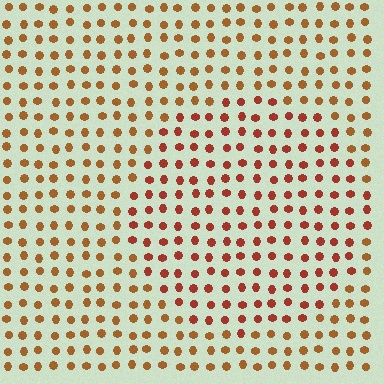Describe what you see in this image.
The image is filled with small brown elements in a uniform arrangement. A circle-shaped region is visible where the elements are tinted to a slightly different hue, forming a subtle color boundary.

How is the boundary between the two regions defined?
The boundary is defined purely by a slight shift in hue (about 23 degrees). Spacing, size, and orientation are identical on both sides.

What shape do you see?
I see a circle.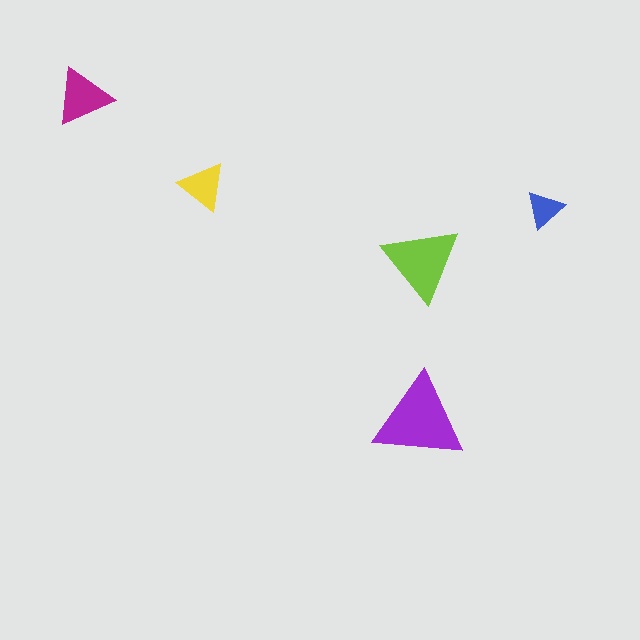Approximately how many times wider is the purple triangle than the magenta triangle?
About 1.5 times wider.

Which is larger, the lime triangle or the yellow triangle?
The lime one.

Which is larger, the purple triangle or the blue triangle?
The purple one.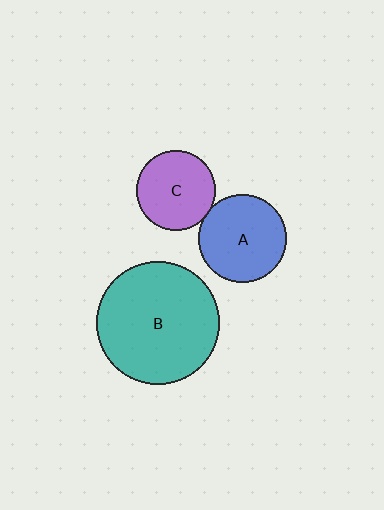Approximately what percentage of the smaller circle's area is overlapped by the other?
Approximately 5%.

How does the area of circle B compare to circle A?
Approximately 1.9 times.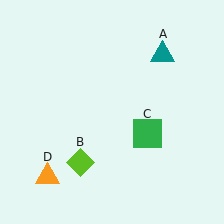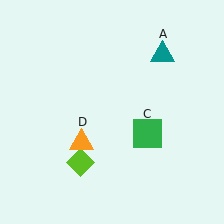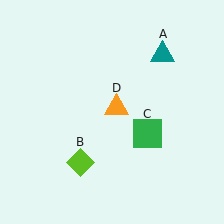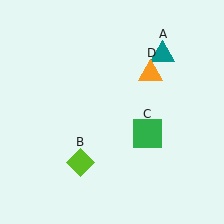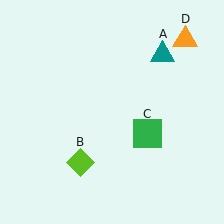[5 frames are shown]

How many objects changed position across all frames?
1 object changed position: orange triangle (object D).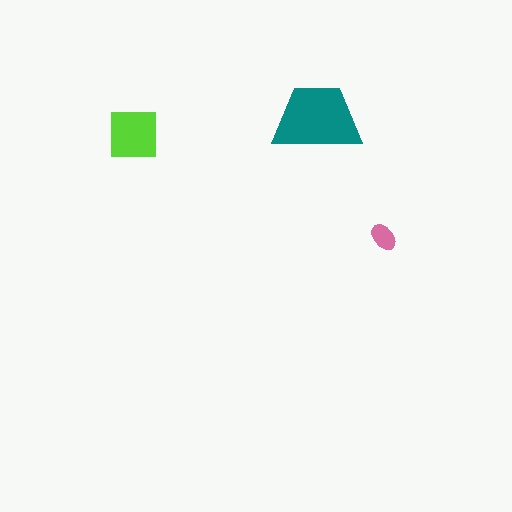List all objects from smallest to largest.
The pink ellipse, the lime square, the teal trapezoid.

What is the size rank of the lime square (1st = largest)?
2nd.